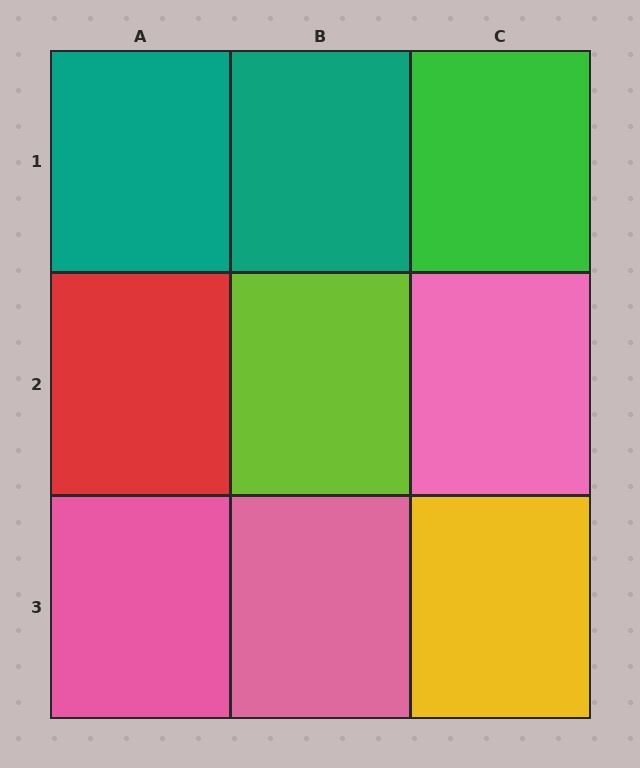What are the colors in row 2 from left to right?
Red, lime, pink.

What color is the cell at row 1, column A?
Teal.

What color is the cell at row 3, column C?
Yellow.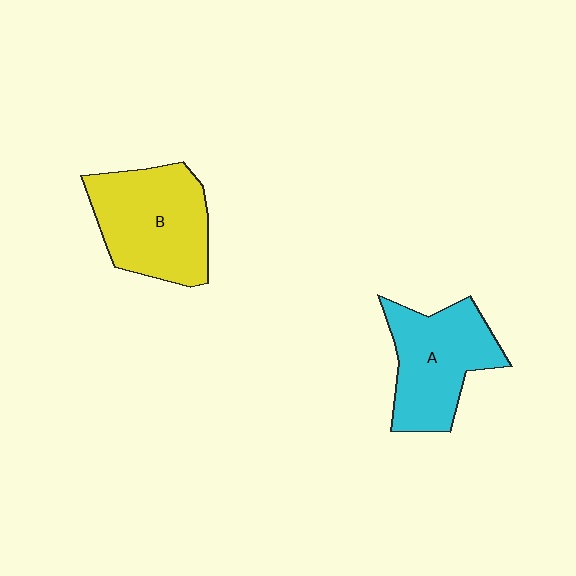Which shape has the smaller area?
Shape A (cyan).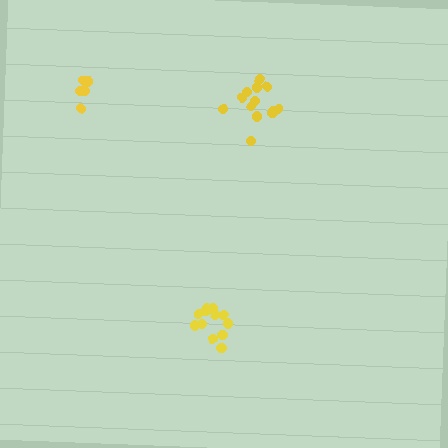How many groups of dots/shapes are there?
There are 3 groups.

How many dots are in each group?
Group 1: 13 dots, Group 2: 13 dots, Group 3: 7 dots (33 total).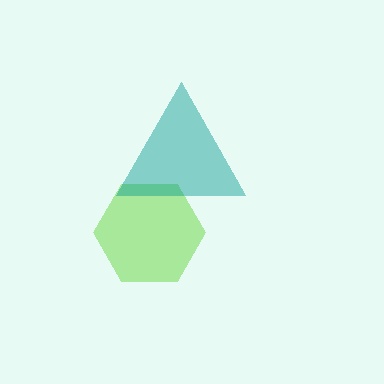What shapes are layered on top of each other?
The layered shapes are: a lime hexagon, a teal triangle.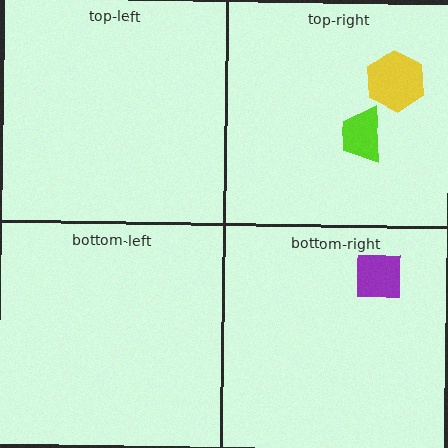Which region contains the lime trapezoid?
The top-right region.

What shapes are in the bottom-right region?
The purple square.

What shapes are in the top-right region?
The yellow hexagon, the lime trapezoid.